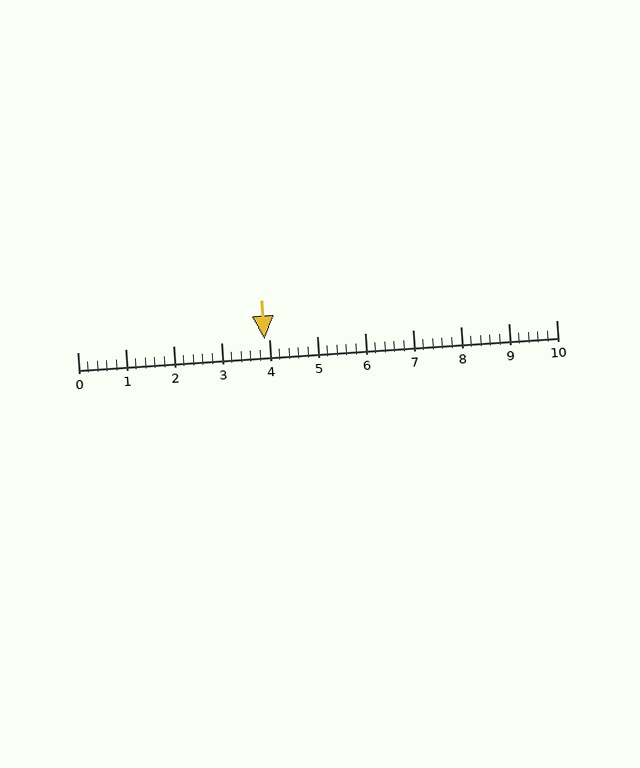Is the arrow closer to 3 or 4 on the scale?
The arrow is closer to 4.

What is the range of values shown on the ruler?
The ruler shows values from 0 to 10.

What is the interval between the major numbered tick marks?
The major tick marks are spaced 1 units apart.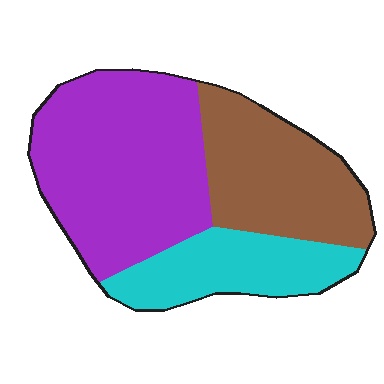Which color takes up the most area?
Purple, at roughly 50%.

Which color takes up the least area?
Cyan, at roughly 20%.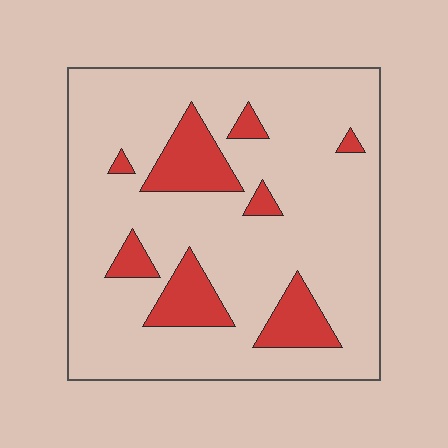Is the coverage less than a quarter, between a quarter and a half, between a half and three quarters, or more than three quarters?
Less than a quarter.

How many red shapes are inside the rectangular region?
8.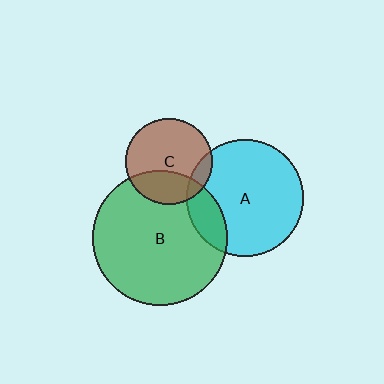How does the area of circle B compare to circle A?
Approximately 1.3 times.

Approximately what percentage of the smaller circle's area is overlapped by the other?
Approximately 10%.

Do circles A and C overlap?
Yes.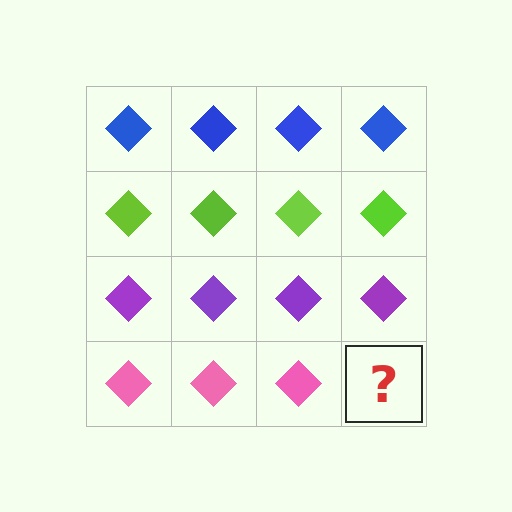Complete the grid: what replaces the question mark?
The question mark should be replaced with a pink diamond.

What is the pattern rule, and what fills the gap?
The rule is that each row has a consistent color. The gap should be filled with a pink diamond.